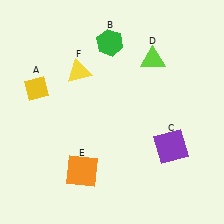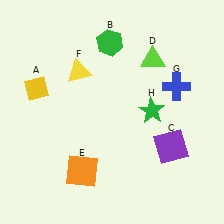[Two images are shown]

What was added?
A blue cross (G), a green star (H) were added in Image 2.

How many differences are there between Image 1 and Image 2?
There are 2 differences between the two images.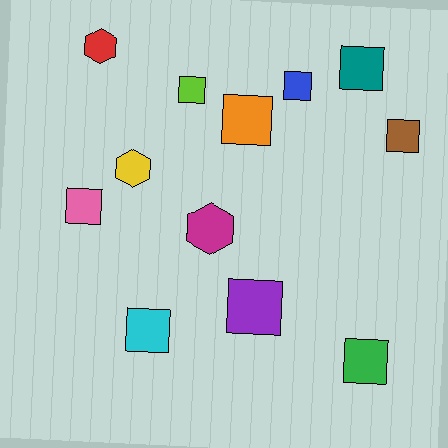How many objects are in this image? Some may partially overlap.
There are 12 objects.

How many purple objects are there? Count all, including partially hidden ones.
There is 1 purple object.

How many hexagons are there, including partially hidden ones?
There are 3 hexagons.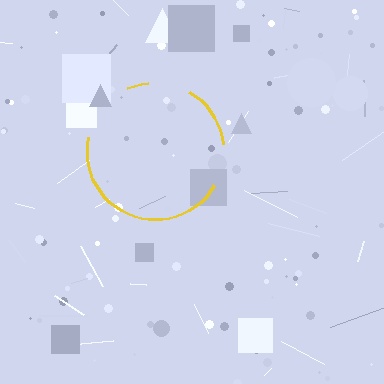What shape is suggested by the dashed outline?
The dashed outline suggests a circle.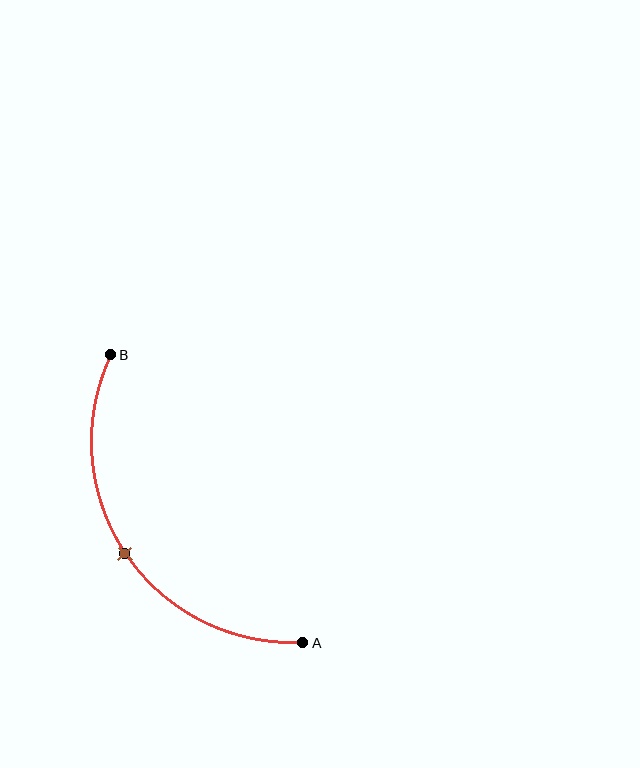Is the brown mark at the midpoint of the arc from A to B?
Yes. The brown mark lies on the arc at equal arc-length from both A and B — it is the arc midpoint.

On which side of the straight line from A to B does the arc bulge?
The arc bulges below and to the left of the straight line connecting A and B.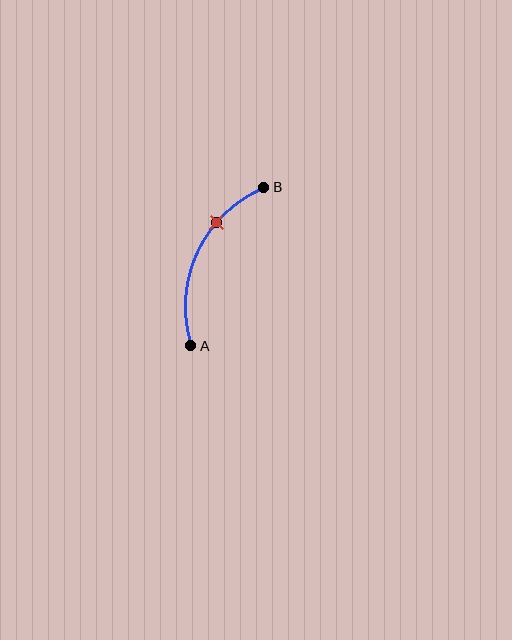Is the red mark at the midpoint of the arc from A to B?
No. The red mark lies on the arc but is closer to endpoint B. The arc midpoint would be at the point on the curve equidistant along the arc from both A and B.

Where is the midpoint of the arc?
The arc midpoint is the point on the curve farthest from the straight line joining A and B. It sits to the left of that line.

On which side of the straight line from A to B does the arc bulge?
The arc bulges to the left of the straight line connecting A and B.